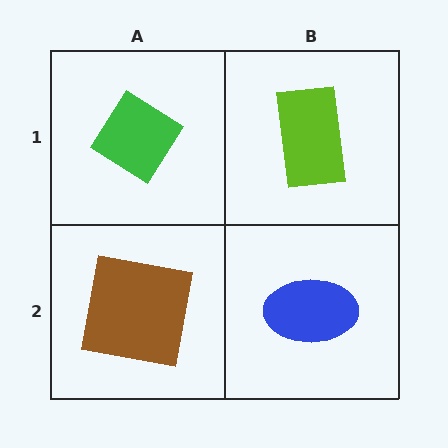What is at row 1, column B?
A lime rectangle.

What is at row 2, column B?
A blue ellipse.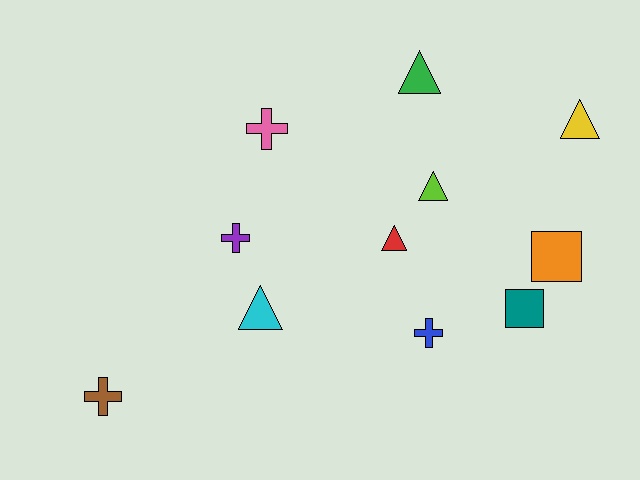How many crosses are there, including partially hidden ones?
There are 4 crosses.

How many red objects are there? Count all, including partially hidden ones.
There is 1 red object.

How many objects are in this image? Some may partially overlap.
There are 11 objects.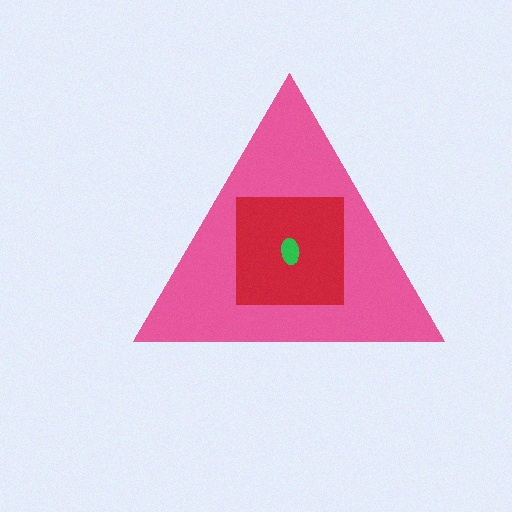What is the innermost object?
The green ellipse.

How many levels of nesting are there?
3.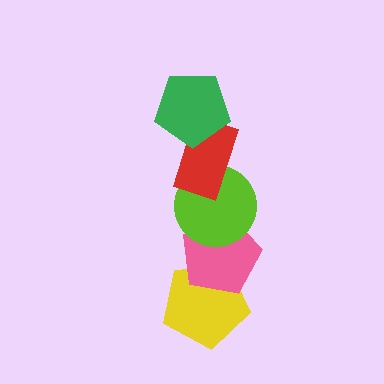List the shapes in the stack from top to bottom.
From top to bottom: the green pentagon, the red rectangle, the lime circle, the pink pentagon, the yellow pentagon.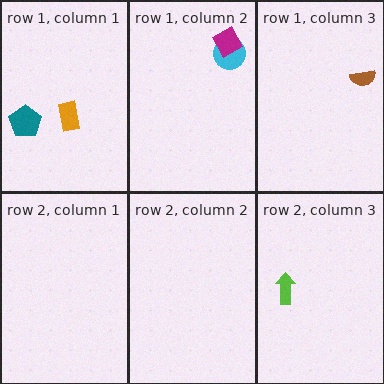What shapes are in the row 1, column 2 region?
The cyan circle, the magenta diamond.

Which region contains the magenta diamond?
The row 1, column 2 region.